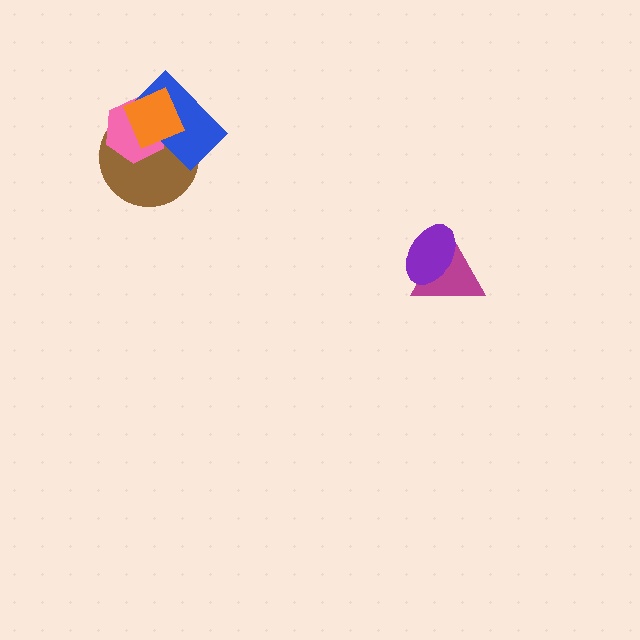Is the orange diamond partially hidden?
No, no other shape covers it.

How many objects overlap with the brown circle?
3 objects overlap with the brown circle.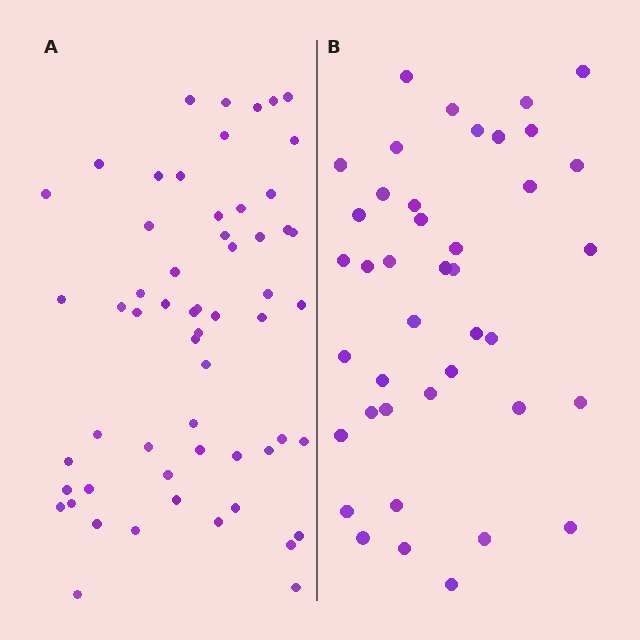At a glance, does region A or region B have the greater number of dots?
Region A (the left region) has more dots.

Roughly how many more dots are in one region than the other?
Region A has approximately 15 more dots than region B.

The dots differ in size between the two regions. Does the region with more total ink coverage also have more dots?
No. Region B has more total ink coverage because its dots are larger, but region A actually contains more individual dots. Total area can be misleading — the number of items is what matters here.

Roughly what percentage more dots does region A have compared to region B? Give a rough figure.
About 40% more.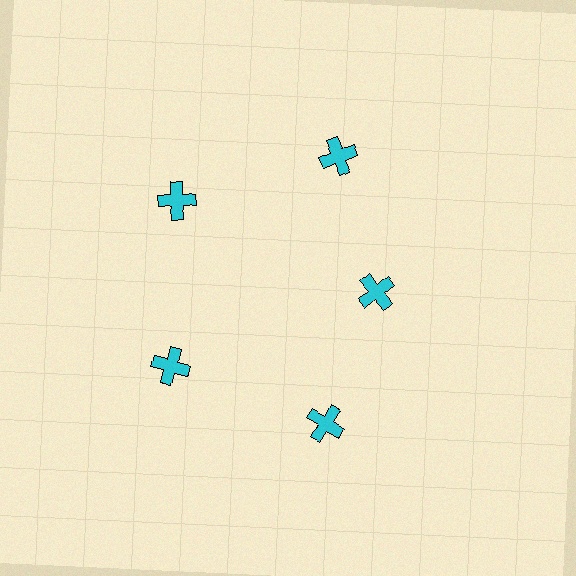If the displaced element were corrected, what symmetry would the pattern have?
It would have 5-fold rotational symmetry — the pattern would map onto itself every 72 degrees.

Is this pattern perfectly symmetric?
No. The 5 cyan crosses are arranged in a ring, but one element near the 3 o'clock position is pulled inward toward the center, breaking the 5-fold rotational symmetry.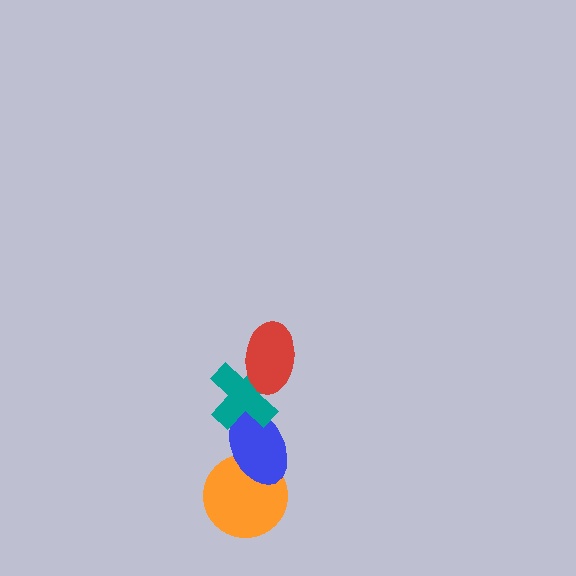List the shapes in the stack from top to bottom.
From top to bottom: the red ellipse, the teal cross, the blue ellipse, the orange circle.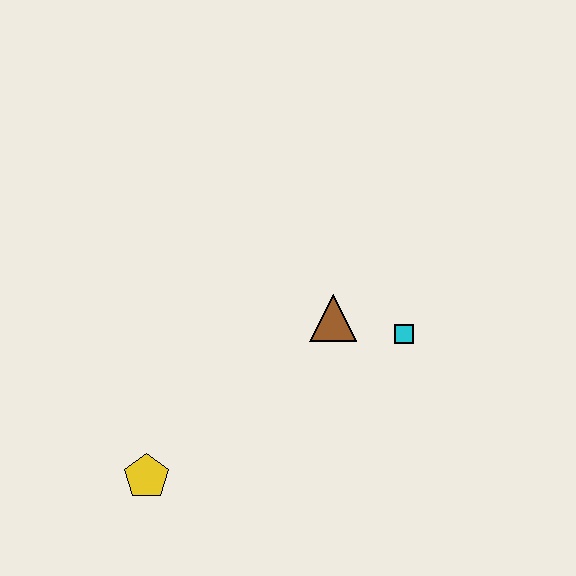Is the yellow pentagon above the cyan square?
No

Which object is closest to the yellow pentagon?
The brown triangle is closest to the yellow pentagon.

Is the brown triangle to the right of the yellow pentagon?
Yes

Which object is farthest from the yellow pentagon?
The cyan square is farthest from the yellow pentagon.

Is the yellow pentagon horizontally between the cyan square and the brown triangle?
No